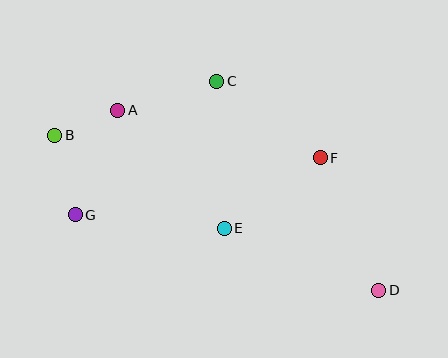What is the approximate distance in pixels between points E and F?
The distance between E and F is approximately 119 pixels.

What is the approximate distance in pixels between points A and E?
The distance between A and E is approximately 159 pixels.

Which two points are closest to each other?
Points A and B are closest to each other.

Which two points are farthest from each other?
Points B and D are farthest from each other.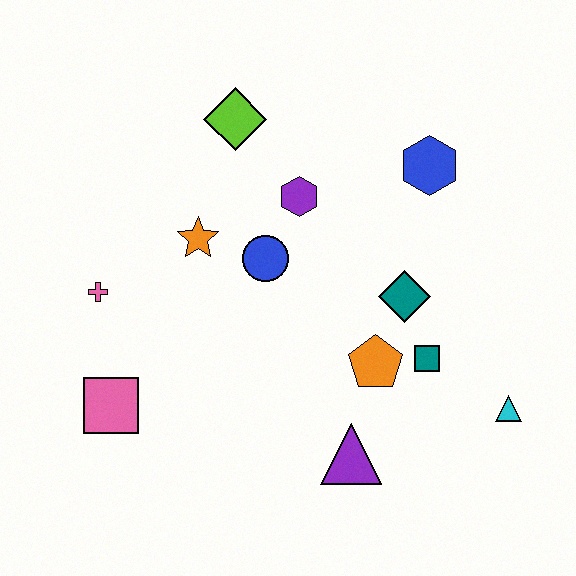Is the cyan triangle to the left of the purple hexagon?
No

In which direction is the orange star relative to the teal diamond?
The orange star is to the left of the teal diamond.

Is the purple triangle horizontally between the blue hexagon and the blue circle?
Yes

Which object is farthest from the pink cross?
The cyan triangle is farthest from the pink cross.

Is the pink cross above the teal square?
Yes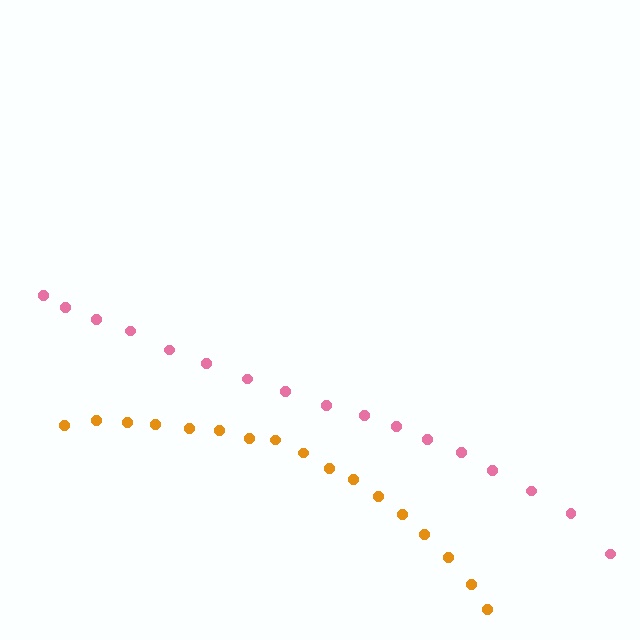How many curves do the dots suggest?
There are 2 distinct paths.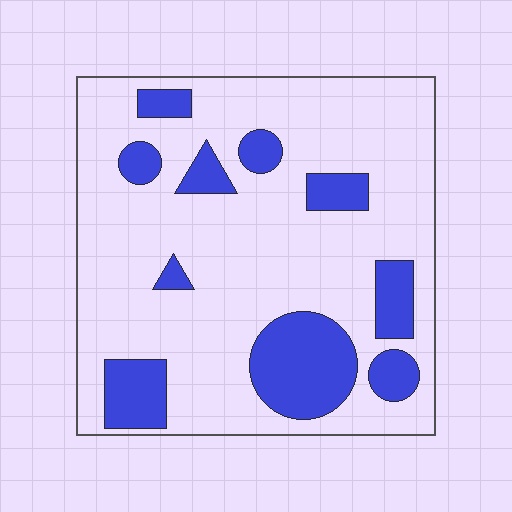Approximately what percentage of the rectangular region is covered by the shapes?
Approximately 20%.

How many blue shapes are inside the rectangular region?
10.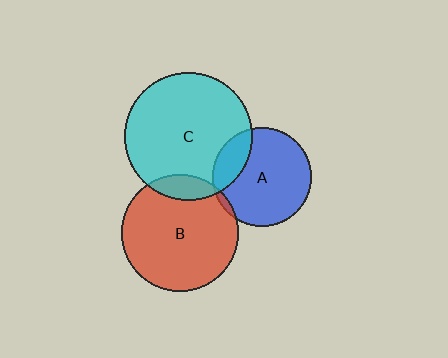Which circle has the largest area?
Circle C (cyan).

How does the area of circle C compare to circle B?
Approximately 1.2 times.